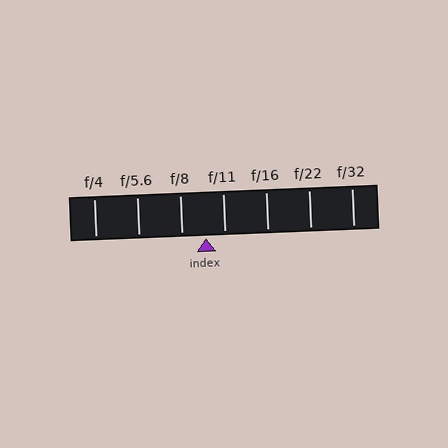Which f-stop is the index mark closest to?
The index mark is closest to f/11.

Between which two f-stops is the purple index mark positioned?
The index mark is between f/8 and f/11.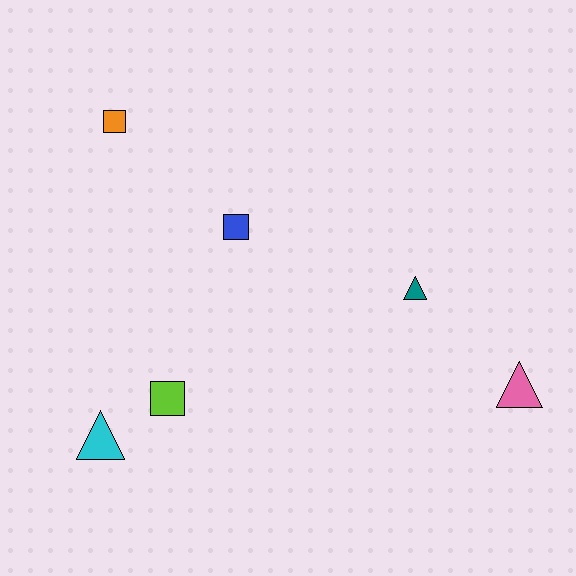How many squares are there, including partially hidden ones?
There are 3 squares.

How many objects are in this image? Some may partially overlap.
There are 6 objects.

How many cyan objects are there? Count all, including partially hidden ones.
There is 1 cyan object.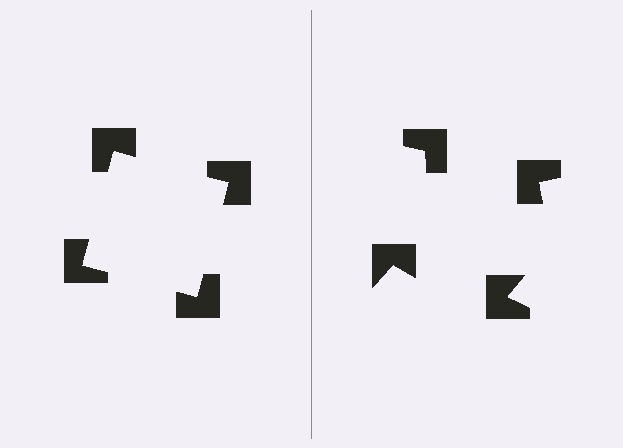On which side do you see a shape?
An illusory square appears on the left side. On the right side the wedge cuts are rotated, so no coherent shape forms.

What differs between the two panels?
The notched squares are positioned identically on both sides; only the wedge orientations differ. On the left they align to a square; on the right they are misaligned.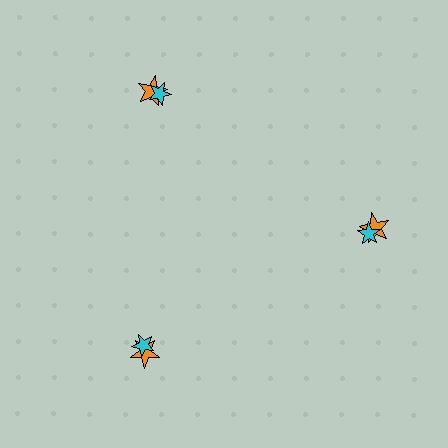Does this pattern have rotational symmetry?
Yes, this pattern has 3-fold rotational symmetry. It looks the same after rotating 120 degrees around the center.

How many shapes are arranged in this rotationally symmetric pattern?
There are 6 shapes, arranged in 3 groups of 2.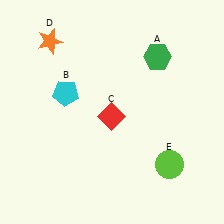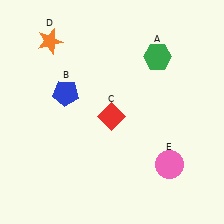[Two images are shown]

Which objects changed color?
B changed from cyan to blue. E changed from lime to pink.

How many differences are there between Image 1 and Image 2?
There are 2 differences between the two images.